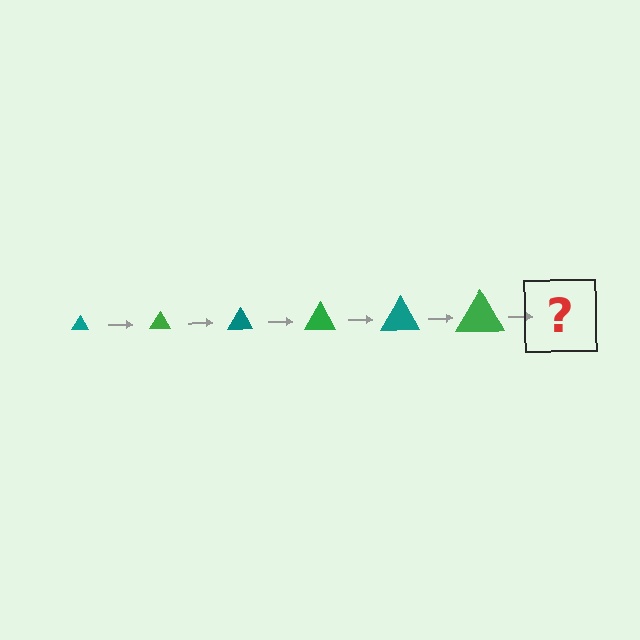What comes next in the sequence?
The next element should be a teal triangle, larger than the previous one.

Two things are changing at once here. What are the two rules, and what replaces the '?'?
The two rules are that the triangle grows larger each step and the color cycles through teal and green. The '?' should be a teal triangle, larger than the previous one.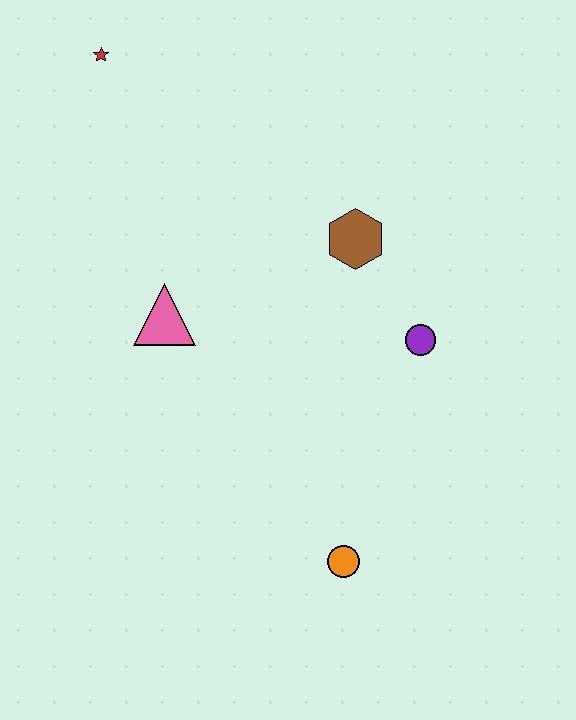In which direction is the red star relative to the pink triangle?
The red star is above the pink triangle.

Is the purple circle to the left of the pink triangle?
No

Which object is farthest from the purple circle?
The red star is farthest from the purple circle.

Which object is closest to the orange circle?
The purple circle is closest to the orange circle.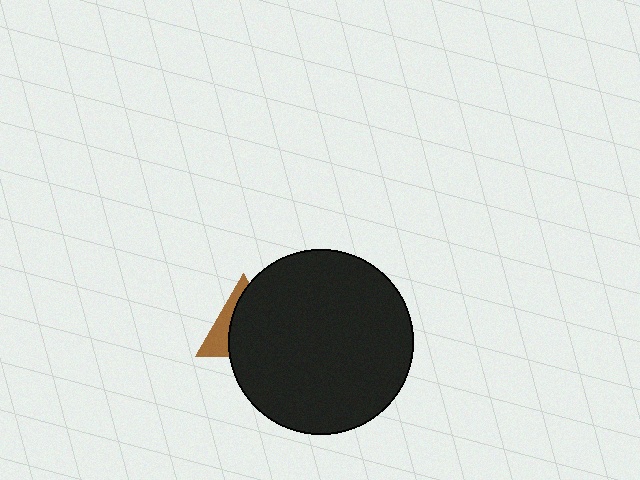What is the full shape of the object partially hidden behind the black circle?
The partially hidden object is a brown triangle.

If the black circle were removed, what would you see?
You would see the complete brown triangle.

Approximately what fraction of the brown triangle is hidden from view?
Roughly 67% of the brown triangle is hidden behind the black circle.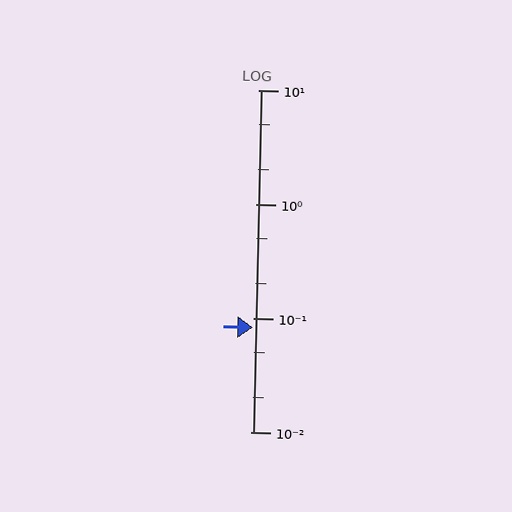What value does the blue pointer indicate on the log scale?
The pointer indicates approximately 0.082.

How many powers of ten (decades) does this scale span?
The scale spans 3 decades, from 0.01 to 10.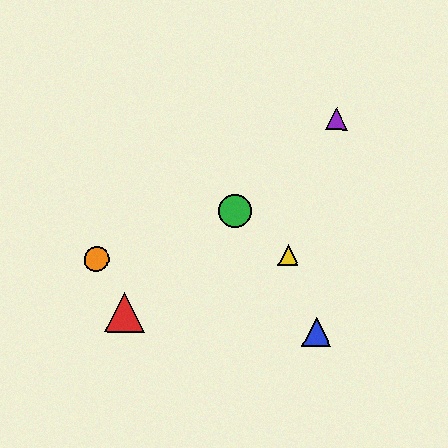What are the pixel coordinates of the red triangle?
The red triangle is at (124, 312).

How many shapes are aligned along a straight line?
3 shapes (the red triangle, the green circle, the purple triangle) are aligned along a straight line.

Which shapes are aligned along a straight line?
The red triangle, the green circle, the purple triangle are aligned along a straight line.